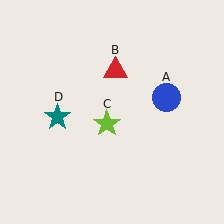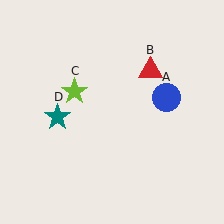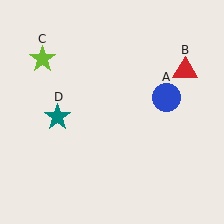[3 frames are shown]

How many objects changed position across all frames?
2 objects changed position: red triangle (object B), lime star (object C).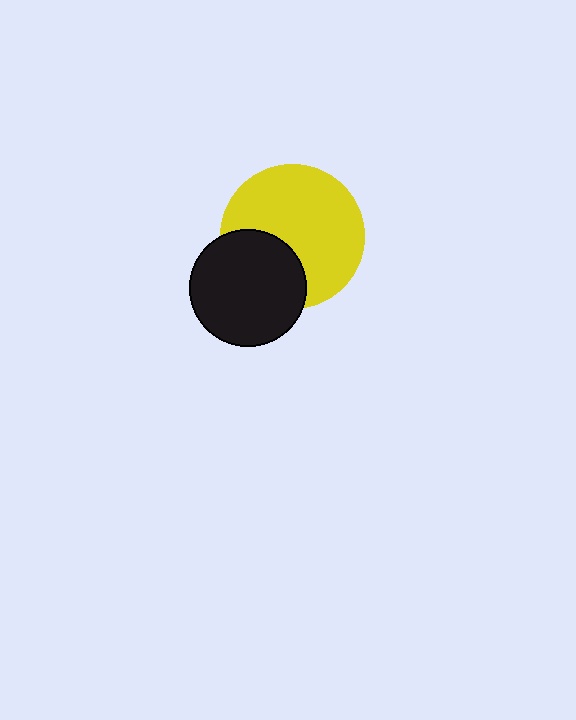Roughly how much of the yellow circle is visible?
Most of it is visible (roughly 70%).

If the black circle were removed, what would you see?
You would see the complete yellow circle.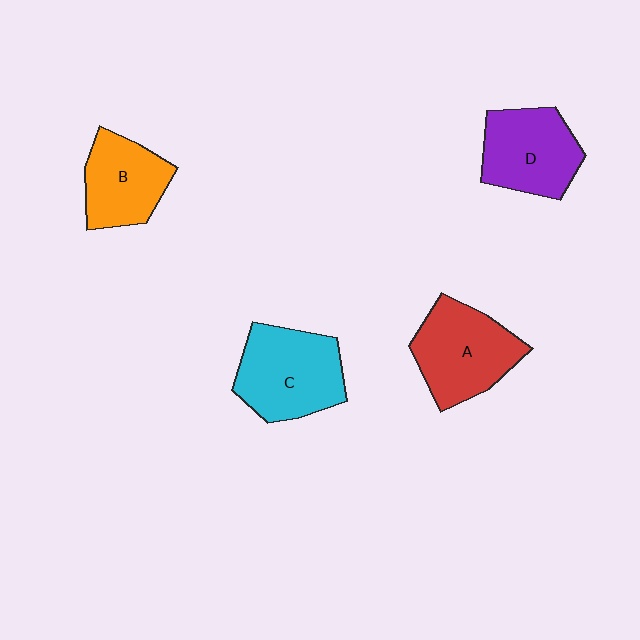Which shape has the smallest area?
Shape B (orange).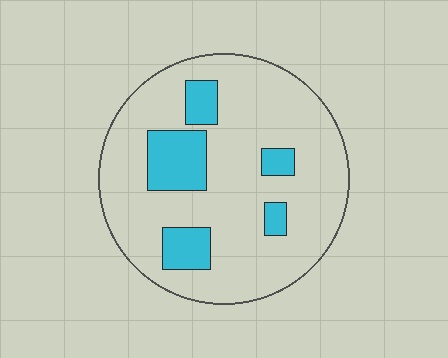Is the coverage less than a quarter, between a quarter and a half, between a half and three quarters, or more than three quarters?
Less than a quarter.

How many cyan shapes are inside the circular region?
5.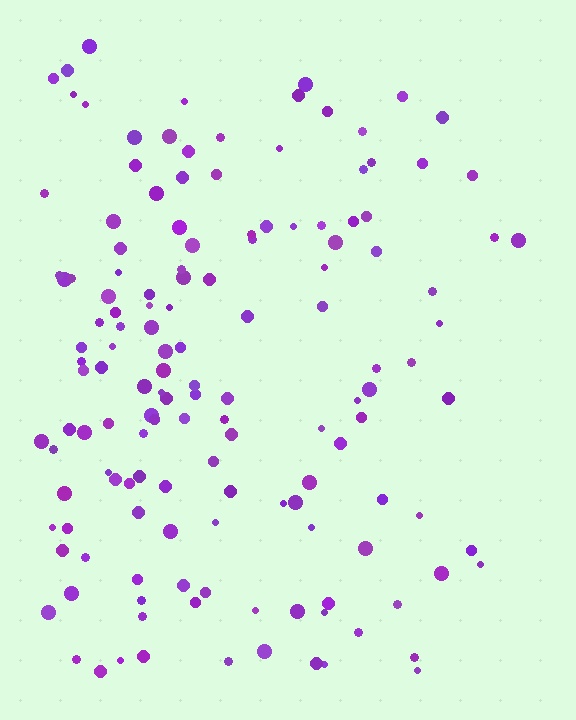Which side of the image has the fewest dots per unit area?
The right.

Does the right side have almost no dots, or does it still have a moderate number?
Still a moderate number, just noticeably fewer than the left.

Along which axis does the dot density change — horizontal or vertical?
Horizontal.